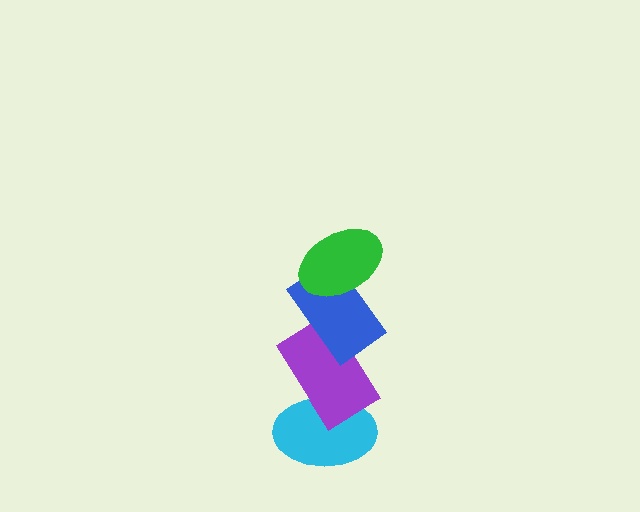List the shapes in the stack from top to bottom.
From top to bottom: the green ellipse, the blue rectangle, the purple rectangle, the cyan ellipse.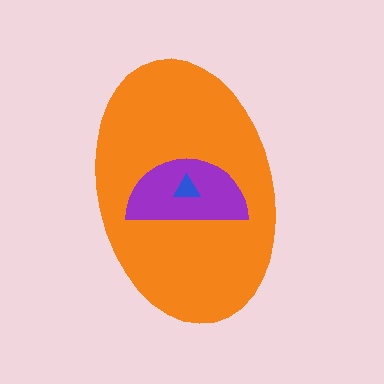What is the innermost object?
The blue triangle.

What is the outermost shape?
The orange ellipse.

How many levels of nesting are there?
3.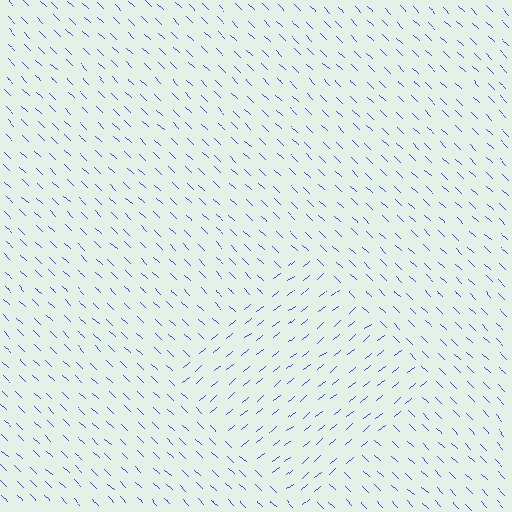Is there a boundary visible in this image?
Yes, there is a texture boundary formed by a change in line orientation.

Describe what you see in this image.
The image is filled with small blue line segments. A diamond region in the image has lines oriented differently from the surrounding lines, creating a visible texture boundary.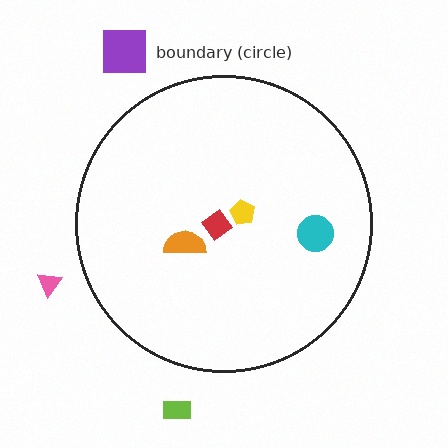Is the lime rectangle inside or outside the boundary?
Outside.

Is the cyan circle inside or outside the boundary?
Inside.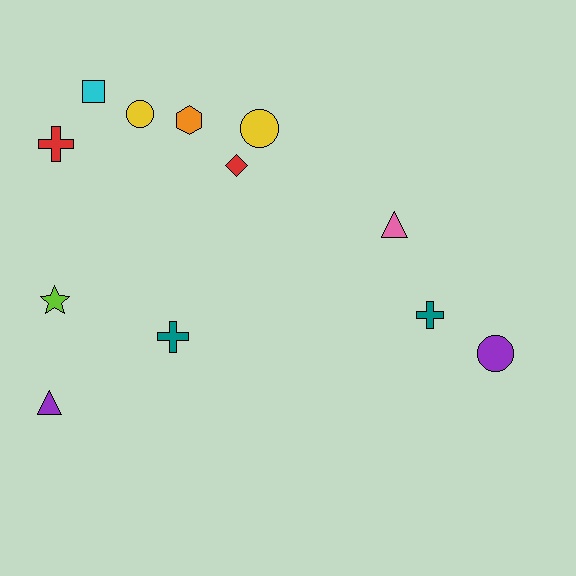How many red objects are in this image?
There are 2 red objects.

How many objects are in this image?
There are 12 objects.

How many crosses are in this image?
There are 3 crosses.